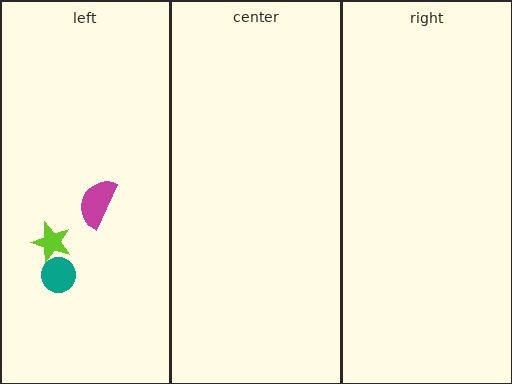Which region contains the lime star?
The left region.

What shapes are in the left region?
The teal circle, the lime star, the magenta semicircle.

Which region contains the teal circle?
The left region.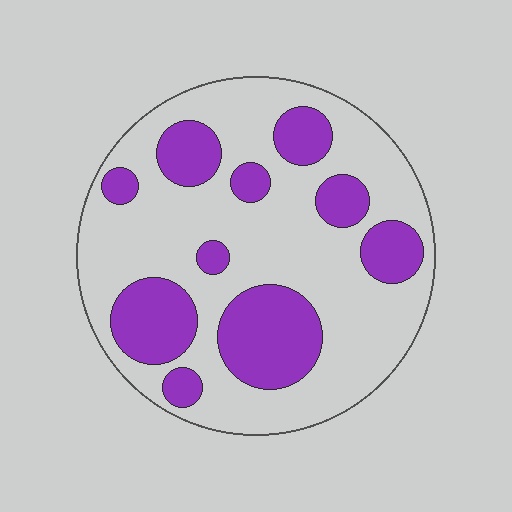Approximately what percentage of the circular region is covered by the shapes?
Approximately 30%.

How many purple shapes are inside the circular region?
10.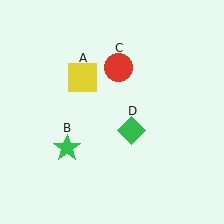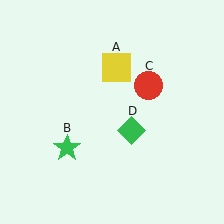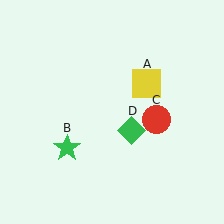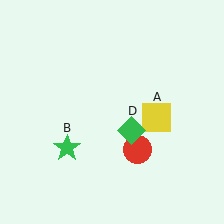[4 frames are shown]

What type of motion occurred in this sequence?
The yellow square (object A), red circle (object C) rotated clockwise around the center of the scene.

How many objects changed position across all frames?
2 objects changed position: yellow square (object A), red circle (object C).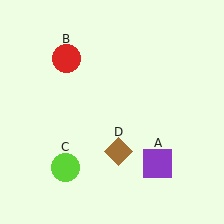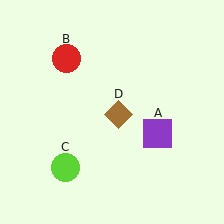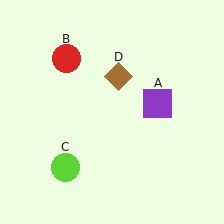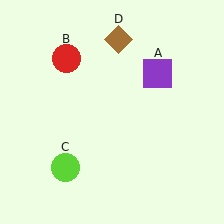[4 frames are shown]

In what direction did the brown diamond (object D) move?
The brown diamond (object D) moved up.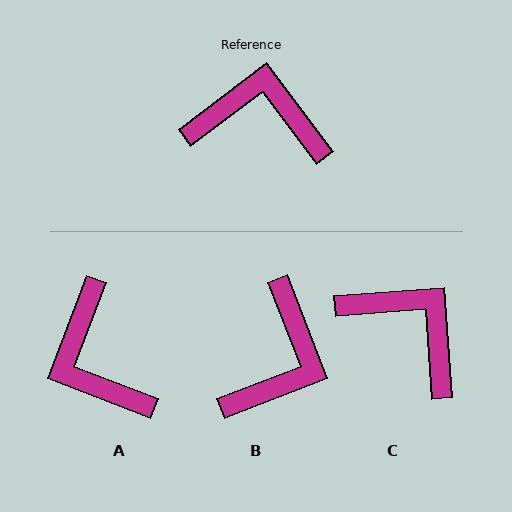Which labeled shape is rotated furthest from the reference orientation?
A, about 122 degrees away.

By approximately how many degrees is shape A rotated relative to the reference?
Approximately 122 degrees counter-clockwise.